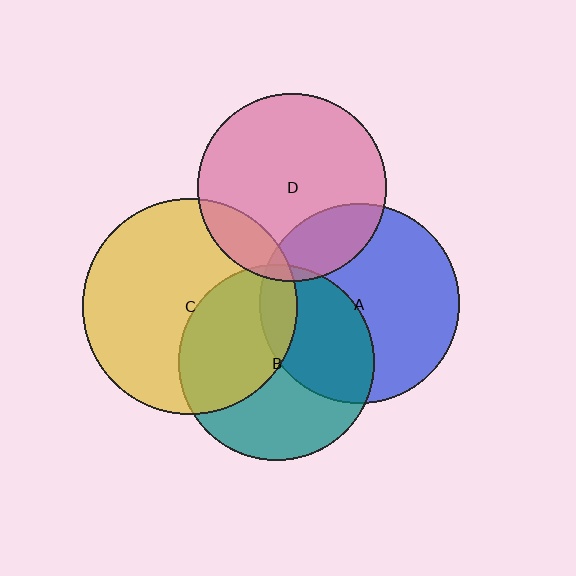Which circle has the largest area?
Circle C (yellow).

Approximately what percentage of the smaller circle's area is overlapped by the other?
Approximately 40%.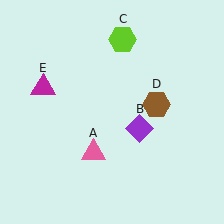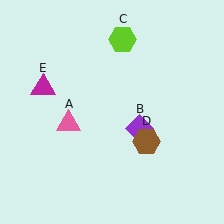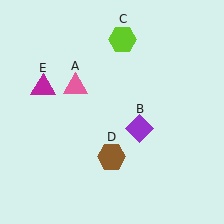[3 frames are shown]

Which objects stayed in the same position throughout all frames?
Purple diamond (object B) and lime hexagon (object C) and magenta triangle (object E) remained stationary.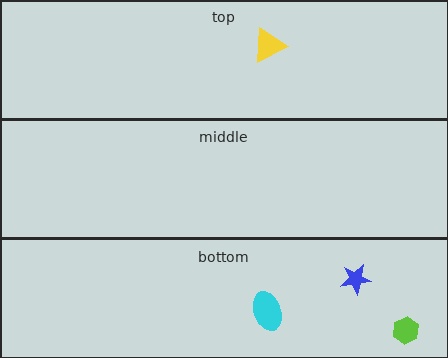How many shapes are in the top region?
1.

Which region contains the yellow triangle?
The top region.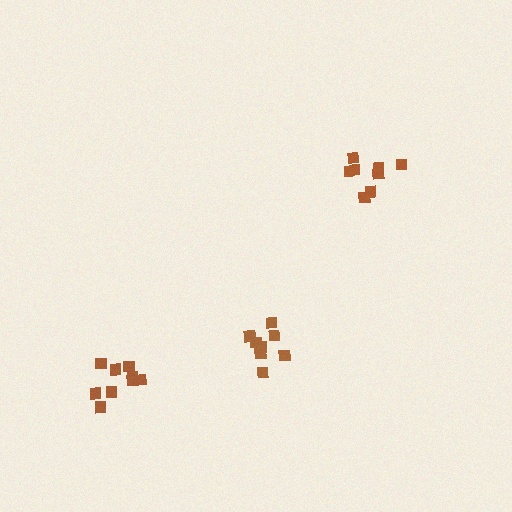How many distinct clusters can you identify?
There are 3 distinct clusters.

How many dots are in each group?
Group 1: 8 dots, Group 2: 8 dots, Group 3: 9 dots (25 total).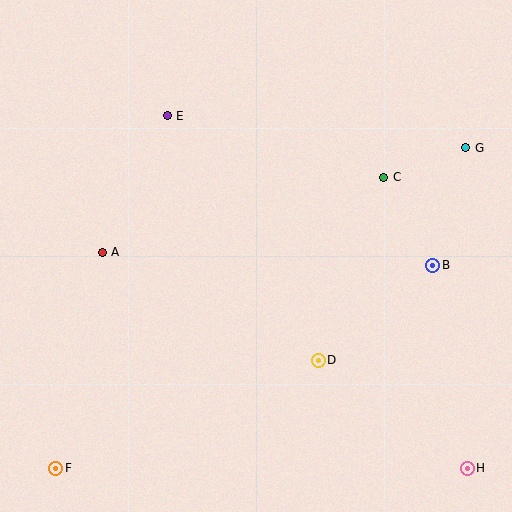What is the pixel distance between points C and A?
The distance between C and A is 292 pixels.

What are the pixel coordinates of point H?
Point H is at (467, 468).